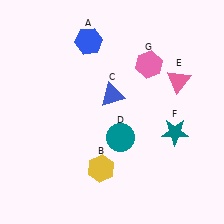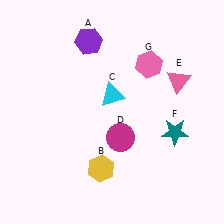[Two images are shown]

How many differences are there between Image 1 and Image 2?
There are 3 differences between the two images.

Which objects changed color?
A changed from blue to purple. C changed from blue to cyan. D changed from teal to magenta.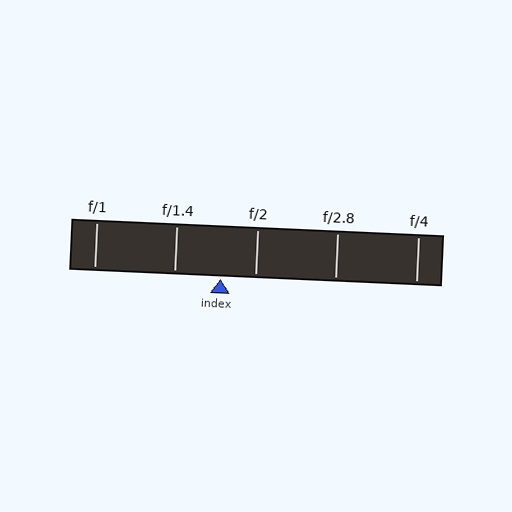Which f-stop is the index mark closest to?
The index mark is closest to f/2.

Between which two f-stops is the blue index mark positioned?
The index mark is between f/1.4 and f/2.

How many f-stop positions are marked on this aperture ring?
There are 5 f-stop positions marked.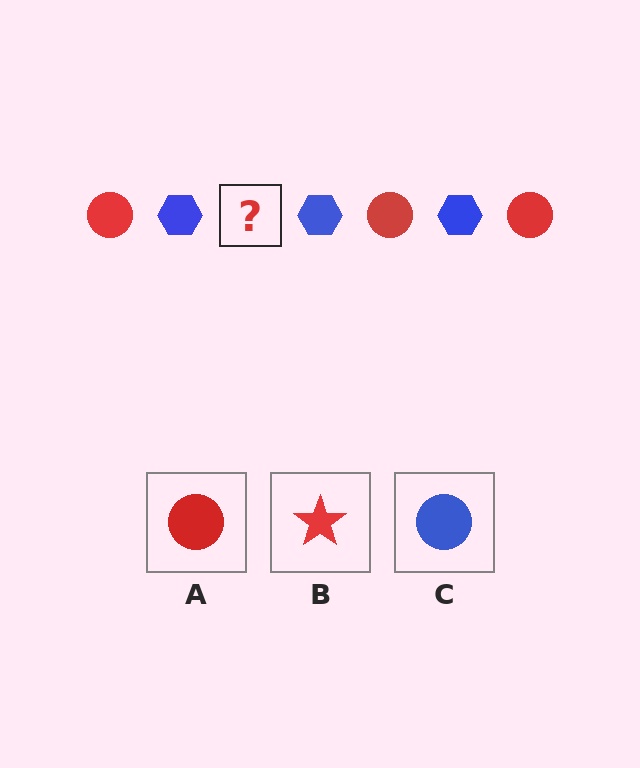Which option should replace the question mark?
Option A.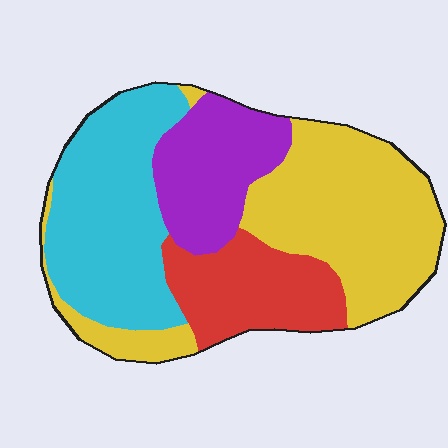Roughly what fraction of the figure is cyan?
Cyan takes up between a sixth and a third of the figure.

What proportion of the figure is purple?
Purple covers about 15% of the figure.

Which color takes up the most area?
Yellow, at roughly 35%.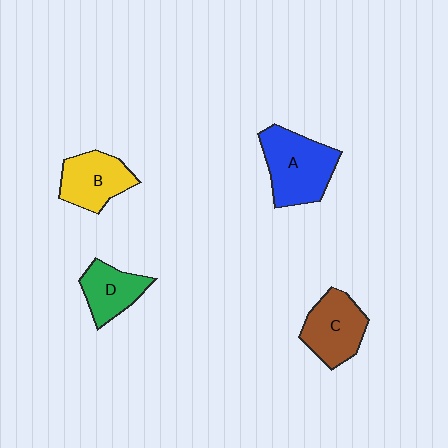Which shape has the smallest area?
Shape D (green).